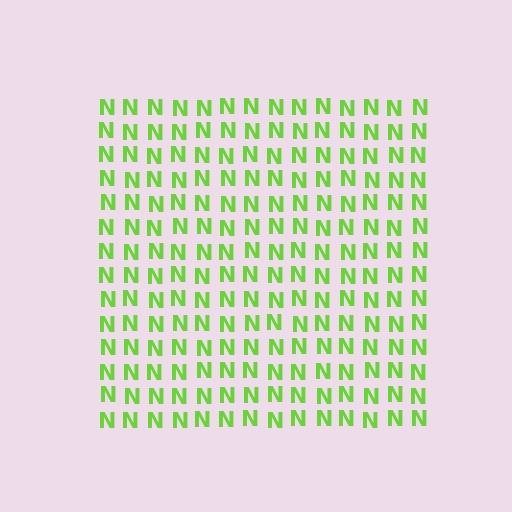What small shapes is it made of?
It is made of small letter N's.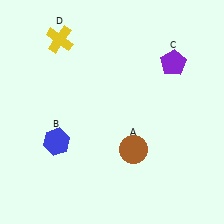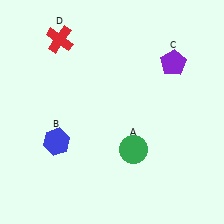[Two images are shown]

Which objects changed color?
A changed from brown to green. D changed from yellow to red.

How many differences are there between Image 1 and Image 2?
There are 2 differences between the two images.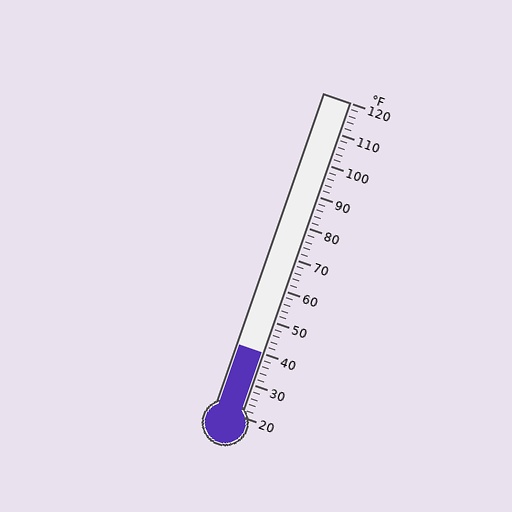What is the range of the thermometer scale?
The thermometer scale ranges from 20°F to 120°F.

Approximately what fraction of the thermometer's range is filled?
The thermometer is filled to approximately 20% of its range.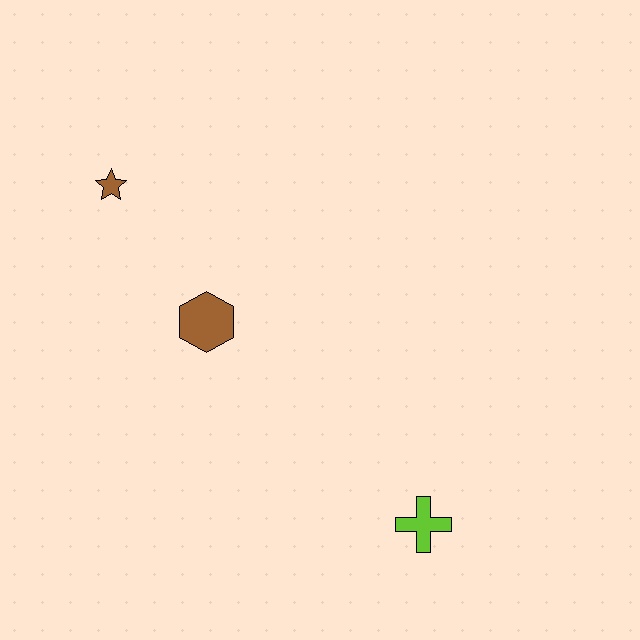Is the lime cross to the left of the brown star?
No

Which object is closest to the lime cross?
The brown hexagon is closest to the lime cross.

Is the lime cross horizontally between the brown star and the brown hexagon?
No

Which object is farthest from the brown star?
The lime cross is farthest from the brown star.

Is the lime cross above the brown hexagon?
No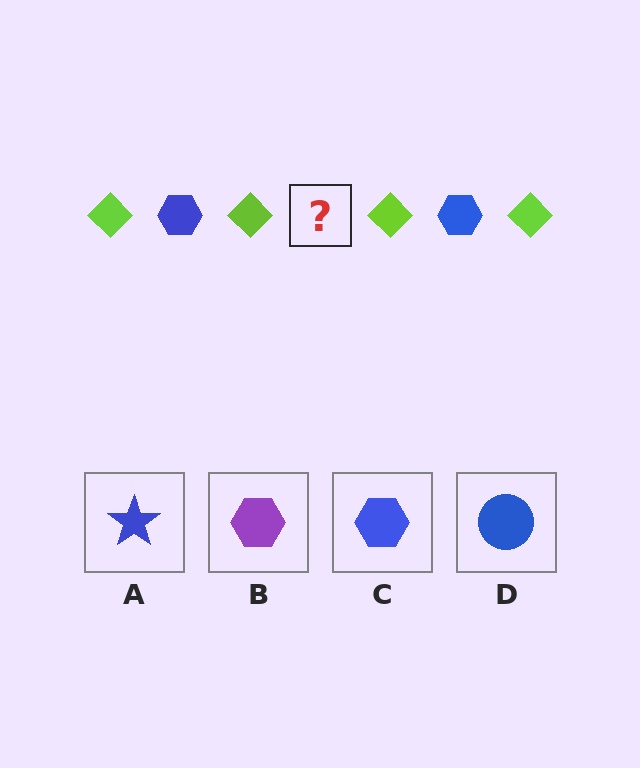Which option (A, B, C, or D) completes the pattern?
C.